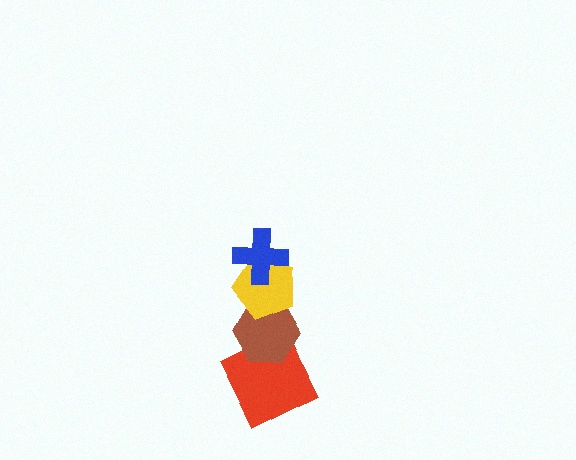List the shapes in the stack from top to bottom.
From top to bottom: the blue cross, the yellow pentagon, the brown hexagon, the red square.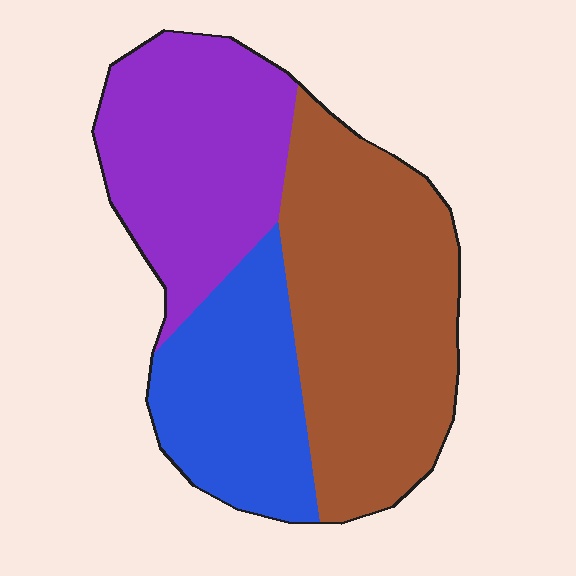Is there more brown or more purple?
Brown.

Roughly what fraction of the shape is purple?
Purple covers 31% of the shape.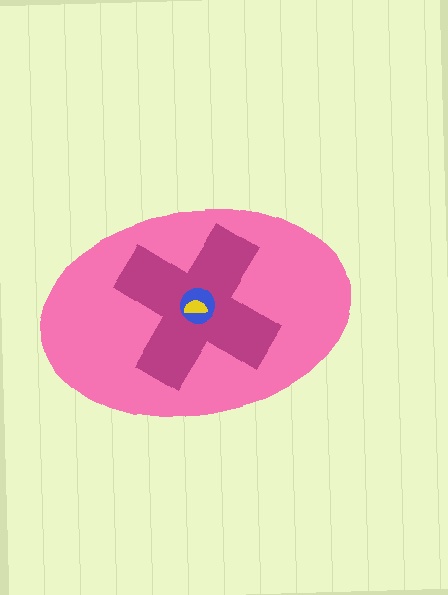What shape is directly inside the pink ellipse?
The magenta cross.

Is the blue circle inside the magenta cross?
Yes.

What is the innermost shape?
The yellow semicircle.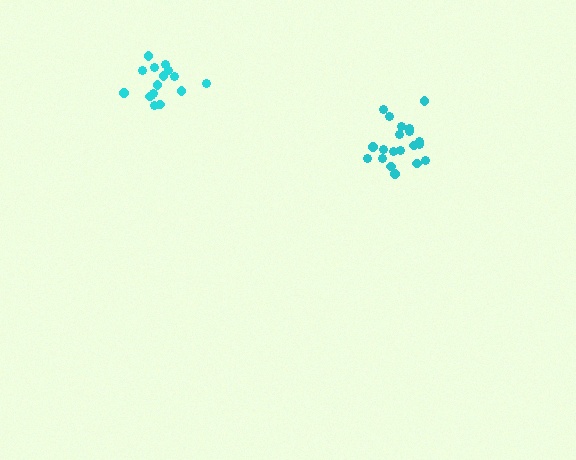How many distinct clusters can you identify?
There are 2 distinct clusters.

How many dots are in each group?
Group 1: 20 dots, Group 2: 16 dots (36 total).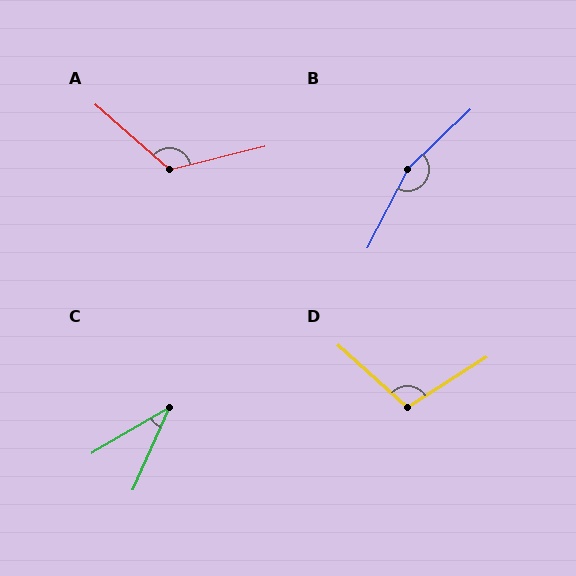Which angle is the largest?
B, at approximately 161 degrees.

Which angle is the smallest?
C, at approximately 36 degrees.